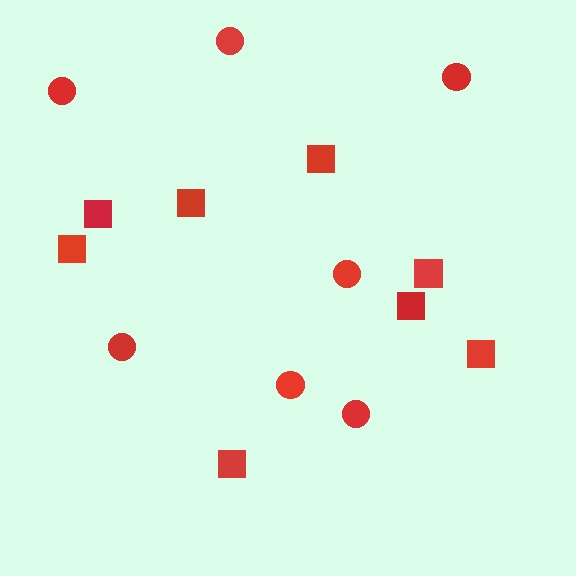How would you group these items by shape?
There are 2 groups: one group of circles (7) and one group of squares (8).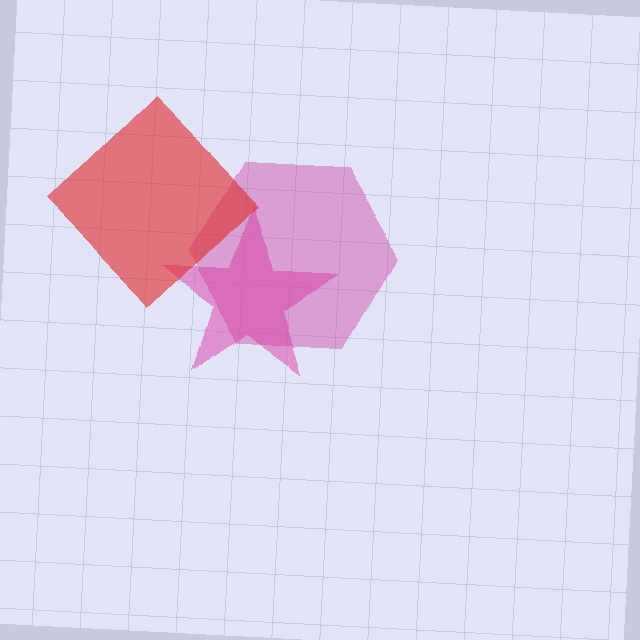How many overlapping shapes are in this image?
There are 3 overlapping shapes in the image.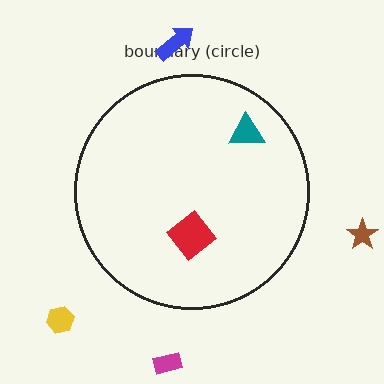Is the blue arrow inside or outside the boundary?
Outside.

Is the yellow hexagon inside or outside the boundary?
Outside.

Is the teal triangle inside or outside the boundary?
Inside.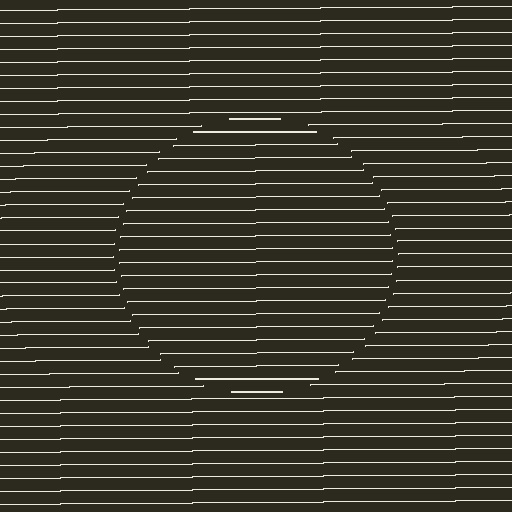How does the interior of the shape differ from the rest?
The interior of the shape contains the same grating, shifted by half a period — the contour is defined by the phase discontinuity where line-ends from the inner and outer gratings abut.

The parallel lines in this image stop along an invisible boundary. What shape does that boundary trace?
An illusory circle. The interior of the shape contains the same grating, shifted by half a period — the contour is defined by the phase discontinuity where line-ends from the inner and outer gratings abut.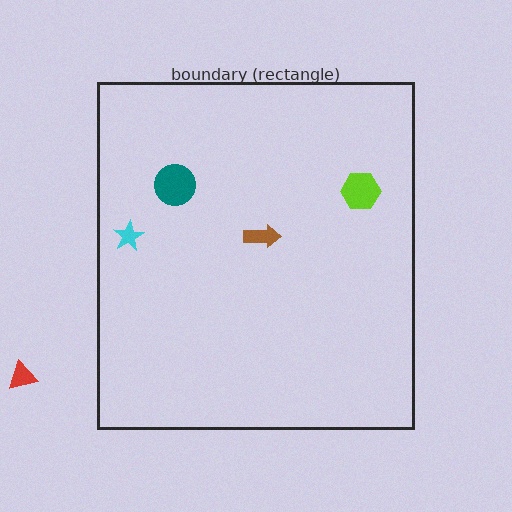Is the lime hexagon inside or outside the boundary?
Inside.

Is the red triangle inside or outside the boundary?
Outside.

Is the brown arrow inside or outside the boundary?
Inside.